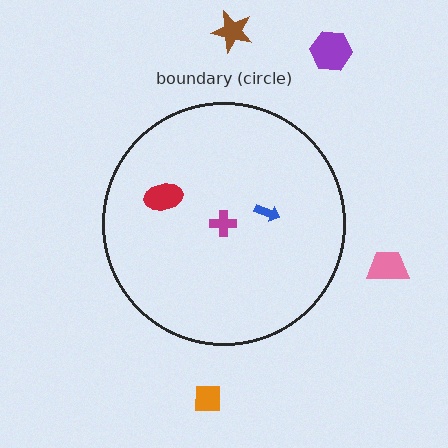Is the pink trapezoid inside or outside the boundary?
Outside.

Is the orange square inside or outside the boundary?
Outside.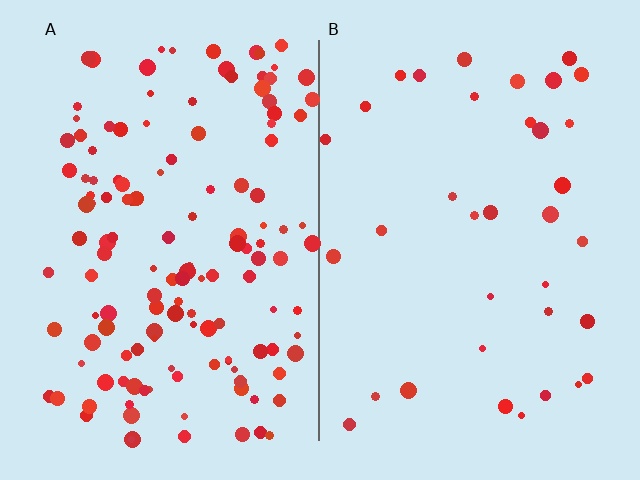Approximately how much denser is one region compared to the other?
Approximately 3.8× — region A over region B.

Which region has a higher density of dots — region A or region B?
A (the left).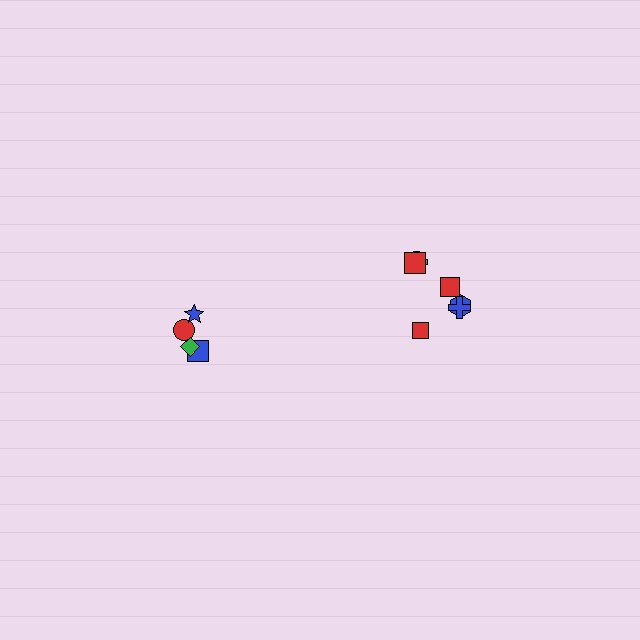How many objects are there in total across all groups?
There are 10 objects.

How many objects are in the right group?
There are 6 objects.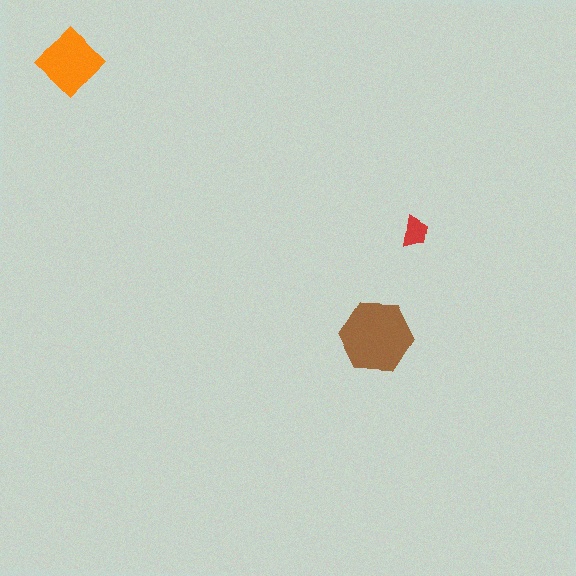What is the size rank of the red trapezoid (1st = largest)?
3rd.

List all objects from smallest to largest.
The red trapezoid, the orange diamond, the brown hexagon.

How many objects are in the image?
There are 3 objects in the image.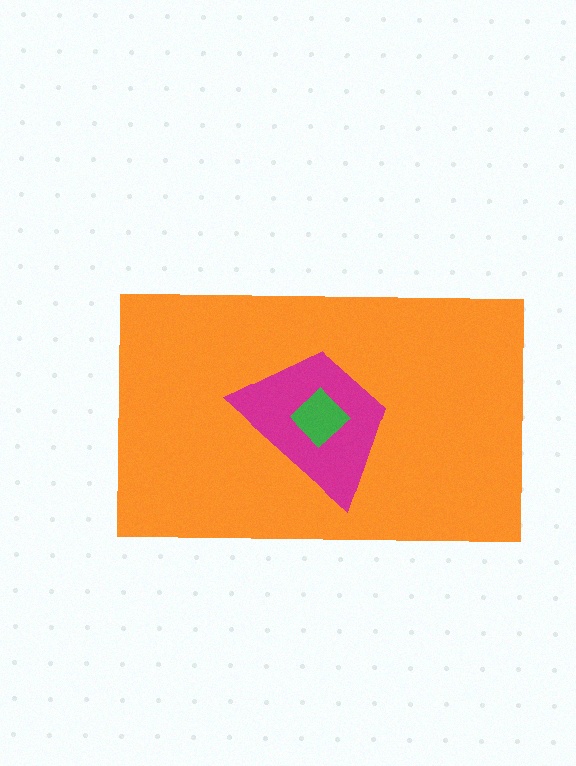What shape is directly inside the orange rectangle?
The magenta trapezoid.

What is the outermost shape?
The orange rectangle.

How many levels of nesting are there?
3.